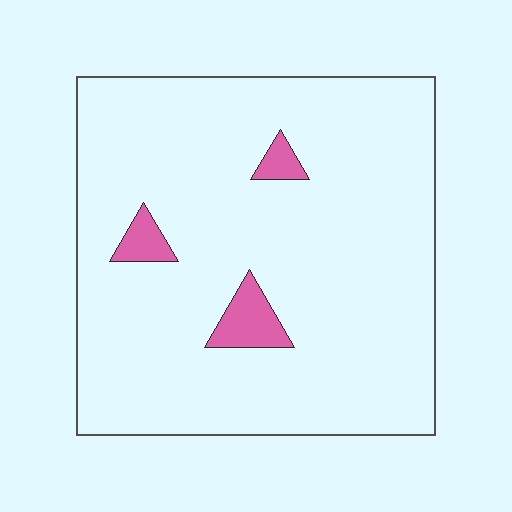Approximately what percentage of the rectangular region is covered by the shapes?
Approximately 5%.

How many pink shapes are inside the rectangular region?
3.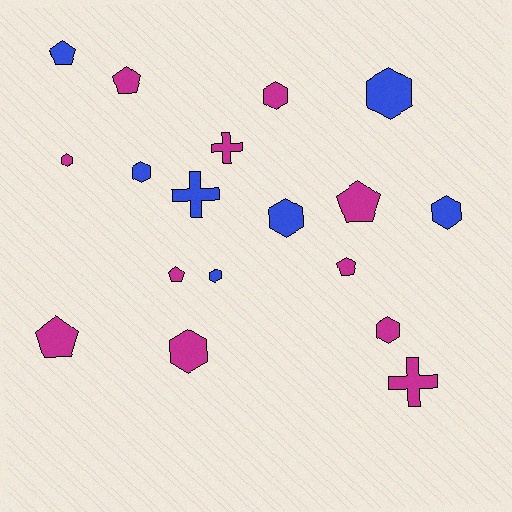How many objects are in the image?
There are 18 objects.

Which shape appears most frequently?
Hexagon, with 9 objects.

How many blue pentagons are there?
There is 1 blue pentagon.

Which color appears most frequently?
Magenta, with 11 objects.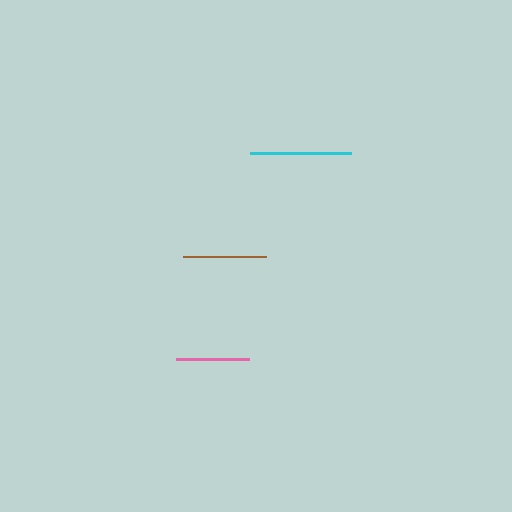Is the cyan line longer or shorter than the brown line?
The cyan line is longer than the brown line.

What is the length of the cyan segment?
The cyan segment is approximately 101 pixels long.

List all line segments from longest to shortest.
From longest to shortest: cyan, brown, pink.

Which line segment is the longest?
The cyan line is the longest at approximately 101 pixels.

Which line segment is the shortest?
The pink line is the shortest at approximately 74 pixels.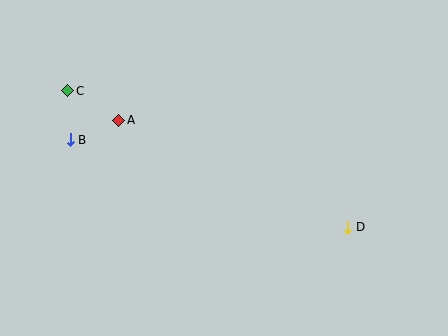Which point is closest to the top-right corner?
Point D is closest to the top-right corner.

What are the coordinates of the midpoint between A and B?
The midpoint between A and B is at (95, 130).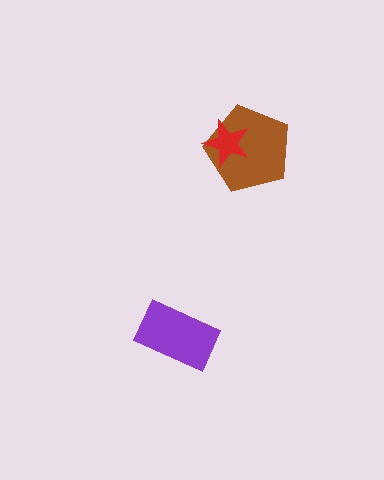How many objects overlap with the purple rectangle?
0 objects overlap with the purple rectangle.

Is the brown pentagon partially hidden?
Yes, it is partially covered by another shape.